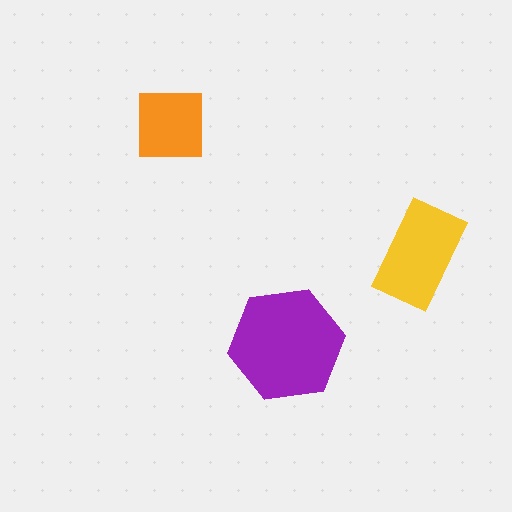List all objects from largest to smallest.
The purple hexagon, the yellow rectangle, the orange square.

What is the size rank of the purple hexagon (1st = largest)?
1st.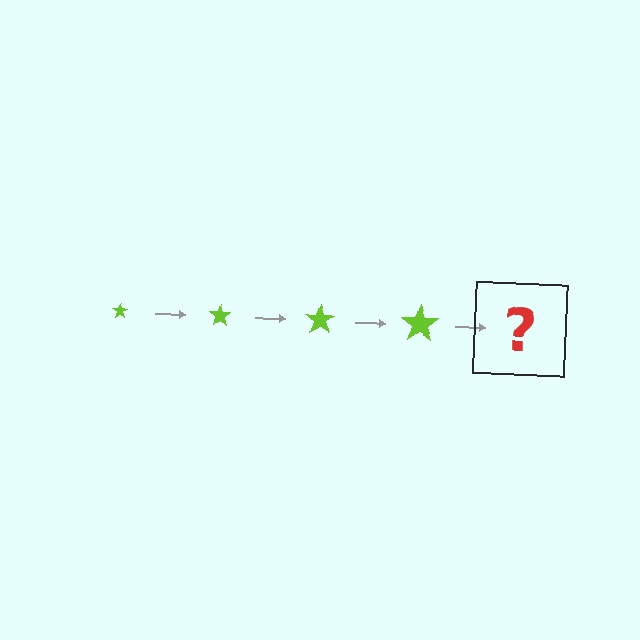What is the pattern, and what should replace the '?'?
The pattern is that the star gets progressively larger each step. The '?' should be a lime star, larger than the previous one.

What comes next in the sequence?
The next element should be a lime star, larger than the previous one.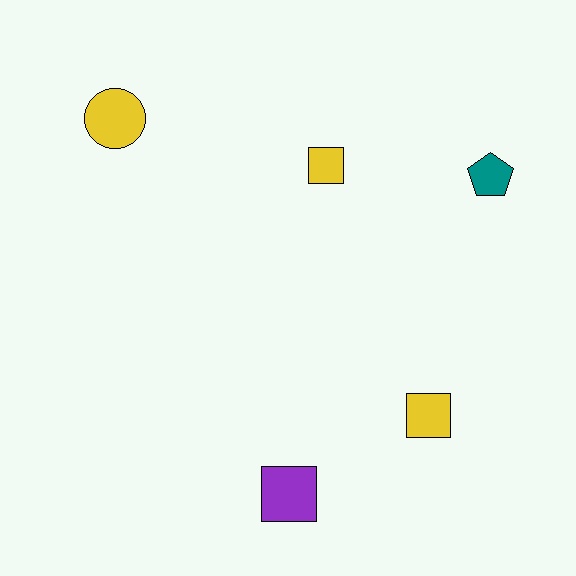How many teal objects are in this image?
There is 1 teal object.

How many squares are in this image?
There are 3 squares.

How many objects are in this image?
There are 5 objects.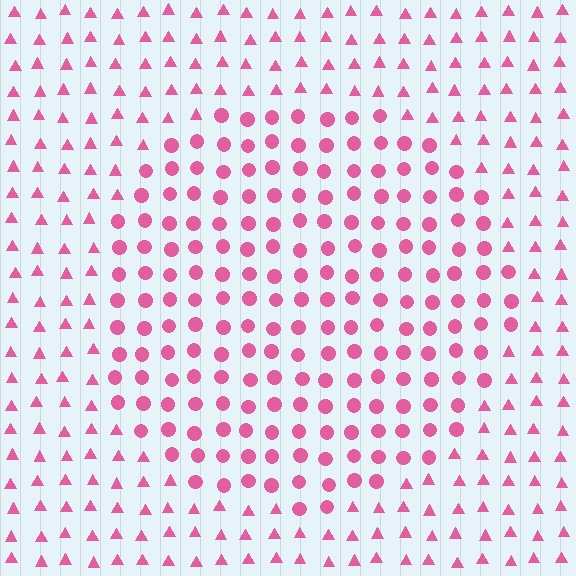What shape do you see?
I see a circle.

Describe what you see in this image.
The image is filled with small pink elements arranged in a uniform grid. A circle-shaped region contains circles, while the surrounding area contains triangles. The boundary is defined purely by the change in element shape.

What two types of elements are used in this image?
The image uses circles inside the circle region and triangles outside it.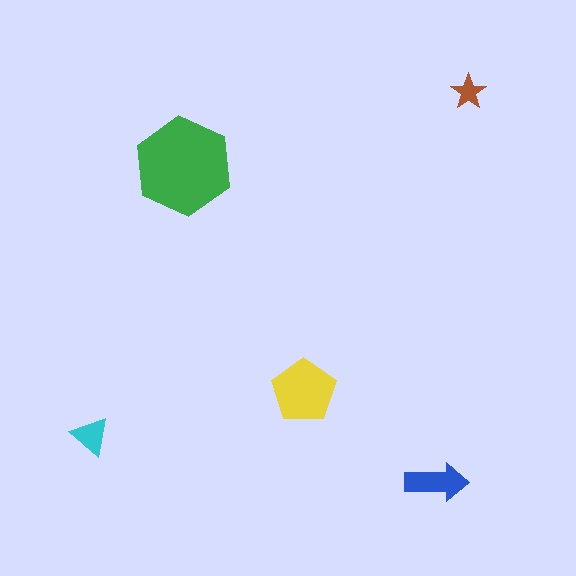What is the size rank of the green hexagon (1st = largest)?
1st.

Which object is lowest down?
The blue arrow is bottommost.